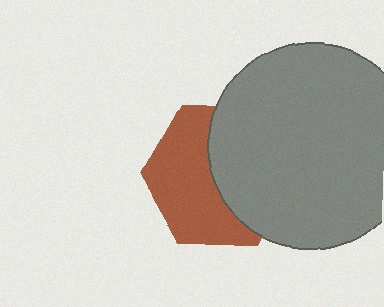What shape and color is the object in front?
The object in front is a gray circle.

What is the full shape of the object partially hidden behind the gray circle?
The partially hidden object is a brown hexagon.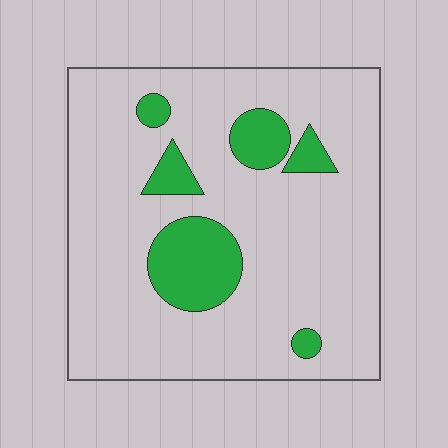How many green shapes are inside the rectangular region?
6.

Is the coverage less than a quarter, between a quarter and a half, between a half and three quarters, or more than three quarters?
Less than a quarter.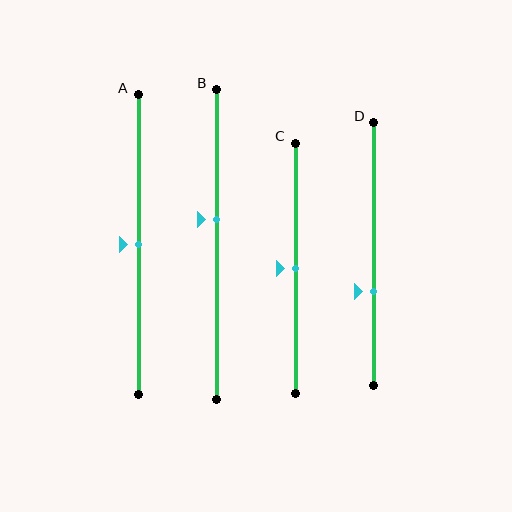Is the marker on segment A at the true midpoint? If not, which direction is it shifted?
Yes, the marker on segment A is at the true midpoint.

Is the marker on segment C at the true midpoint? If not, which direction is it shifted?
Yes, the marker on segment C is at the true midpoint.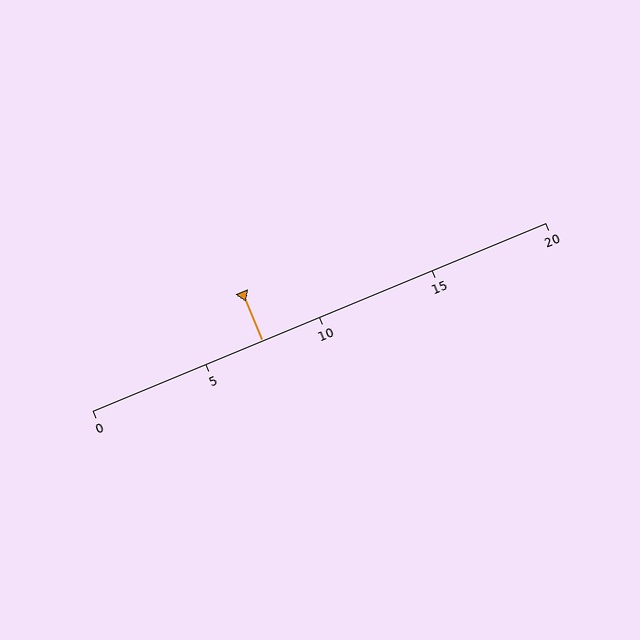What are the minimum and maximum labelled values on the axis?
The axis runs from 0 to 20.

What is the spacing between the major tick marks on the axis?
The major ticks are spaced 5 apart.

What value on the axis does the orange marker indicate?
The marker indicates approximately 7.5.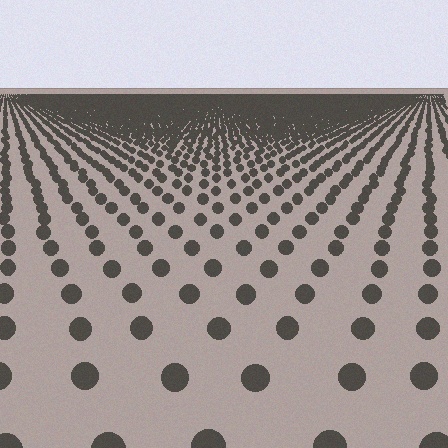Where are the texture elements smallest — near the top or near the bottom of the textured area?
Near the top.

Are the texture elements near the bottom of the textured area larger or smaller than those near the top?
Larger. Near the bottom, elements are closer to the viewer and appear at a bigger on-screen size.